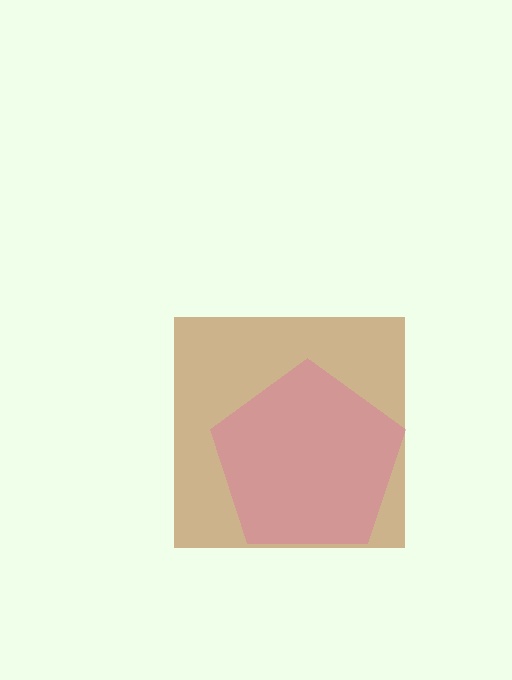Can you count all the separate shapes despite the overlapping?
Yes, there are 2 separate shapes.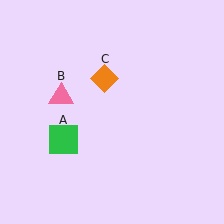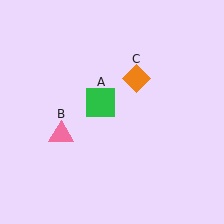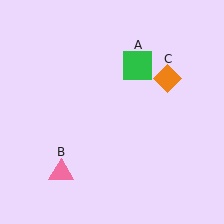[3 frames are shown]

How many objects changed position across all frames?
3 objects changed position: green square (object A), pink triangle (object B), orange diamond (object C).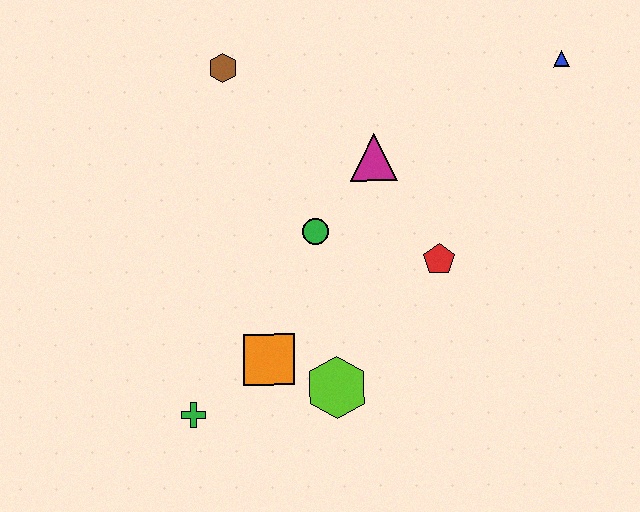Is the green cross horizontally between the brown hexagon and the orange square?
No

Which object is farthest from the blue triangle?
The green cross is farthest from the blue triangle.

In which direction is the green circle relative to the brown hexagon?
The green circle is below the brown hexagon.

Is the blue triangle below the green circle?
No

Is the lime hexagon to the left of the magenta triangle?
Yes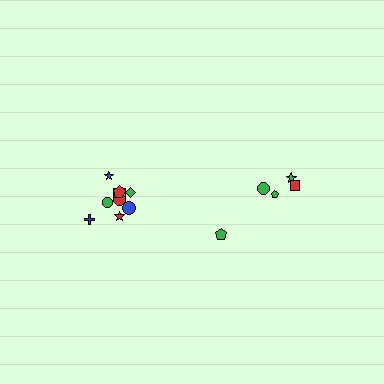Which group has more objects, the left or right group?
The left group.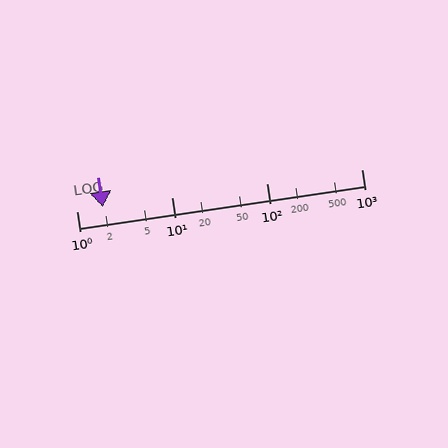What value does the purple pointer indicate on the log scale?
The pointer indicates approximately 1.9.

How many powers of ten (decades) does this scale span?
The scale spans 3 decades, from 1 to 1000.